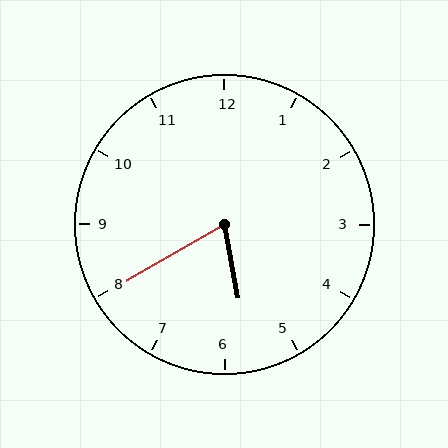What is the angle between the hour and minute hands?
Approximately 70 degrees.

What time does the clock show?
5:40.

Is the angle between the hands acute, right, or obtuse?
It is acute.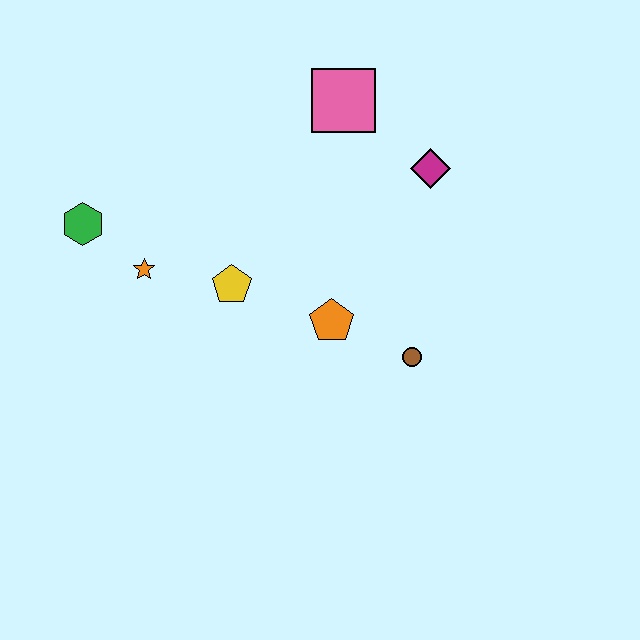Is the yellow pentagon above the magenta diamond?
No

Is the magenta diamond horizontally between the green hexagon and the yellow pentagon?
No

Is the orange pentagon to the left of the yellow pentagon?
No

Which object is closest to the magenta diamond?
The pink square is closest to the magenta diamond.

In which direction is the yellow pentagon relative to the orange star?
The yellow pentagon is to the right of the orange star.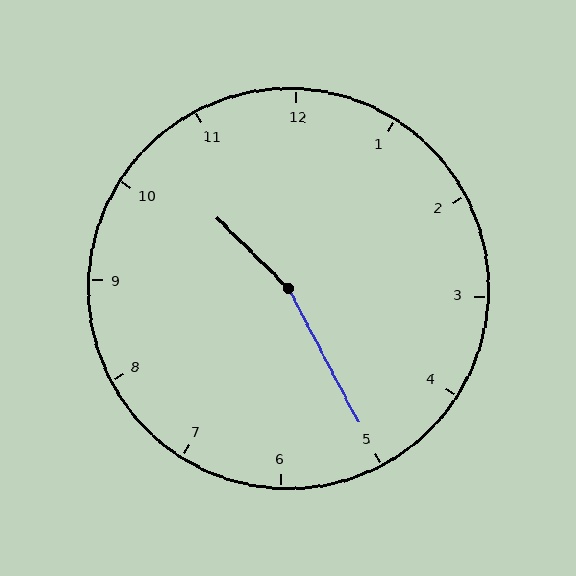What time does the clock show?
10:25.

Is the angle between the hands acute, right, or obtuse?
It is obtuse.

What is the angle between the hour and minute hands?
Approximately 162 degrees.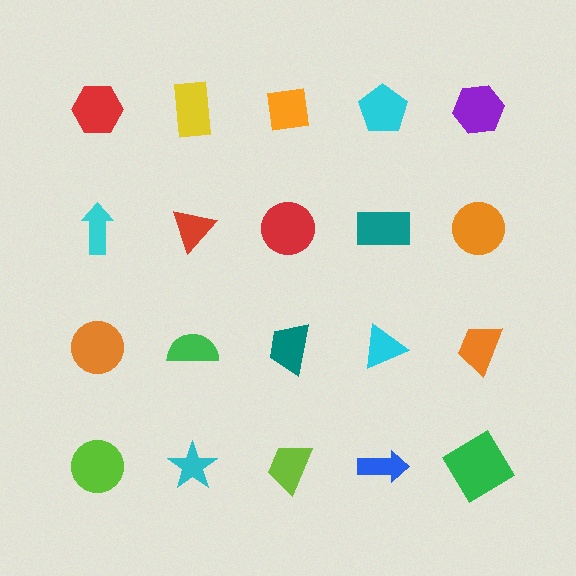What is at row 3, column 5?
An orange trapezoid.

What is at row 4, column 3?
A lime trapezoid.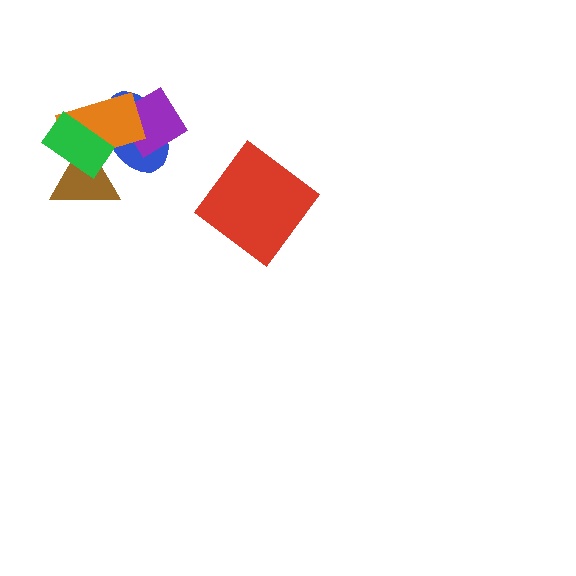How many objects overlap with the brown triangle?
3 objects overlap with the brown triangle.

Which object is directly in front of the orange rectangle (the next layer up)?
The brown triangle is directly in front of the orange rectangle.